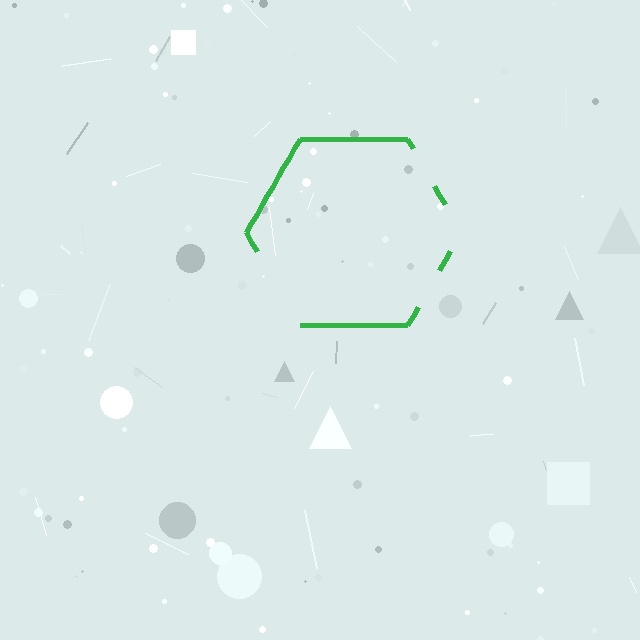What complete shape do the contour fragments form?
The contour fragments form a hexagon.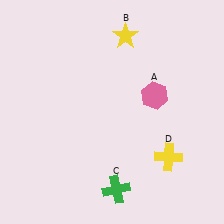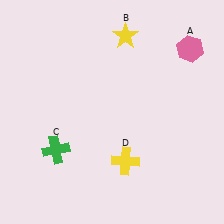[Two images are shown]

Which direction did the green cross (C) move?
The green cross (C) moved left.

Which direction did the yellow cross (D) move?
The yellow cross (D) moved left.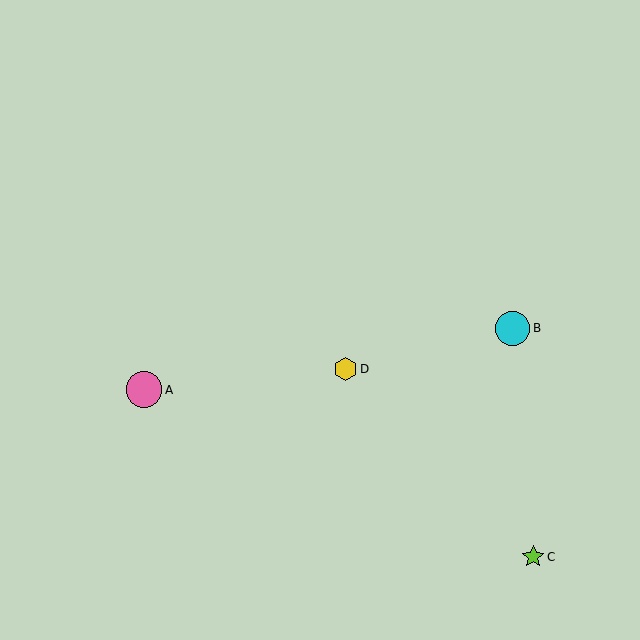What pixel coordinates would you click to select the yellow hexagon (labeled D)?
Click at (345, 369) to select the yellow hexagon D.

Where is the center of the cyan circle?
The center of the cyan circle is at (513, 328).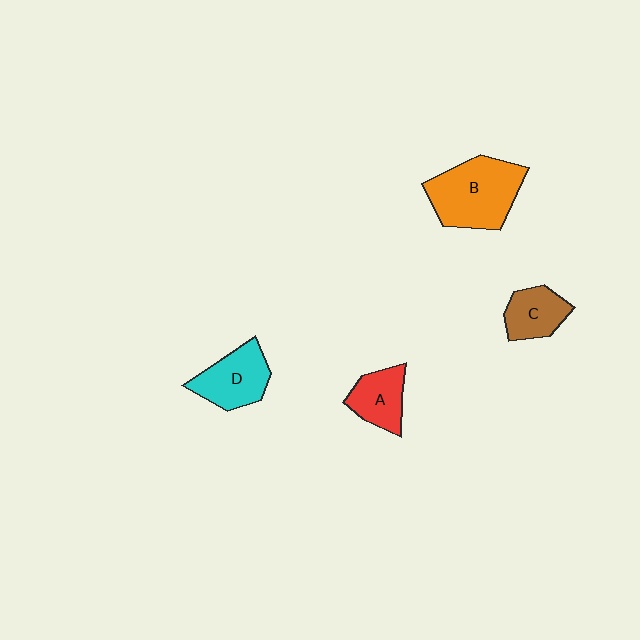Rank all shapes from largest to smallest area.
From largest to smallest: B (orange), D (cyan), A (red), C (brown).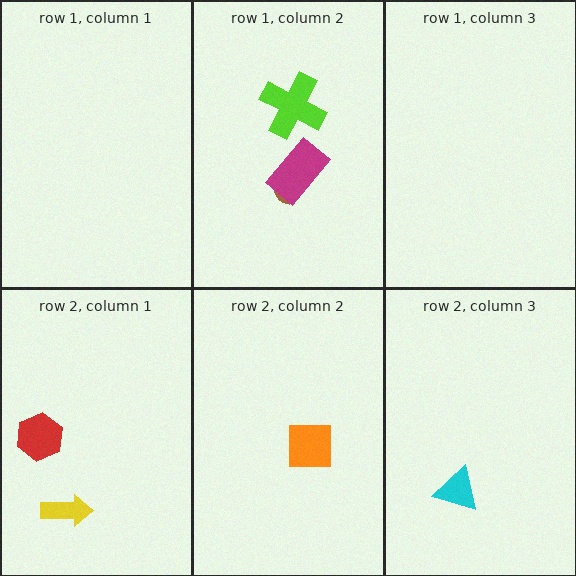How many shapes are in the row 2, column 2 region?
1.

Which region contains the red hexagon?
The row 2, column 1 region.